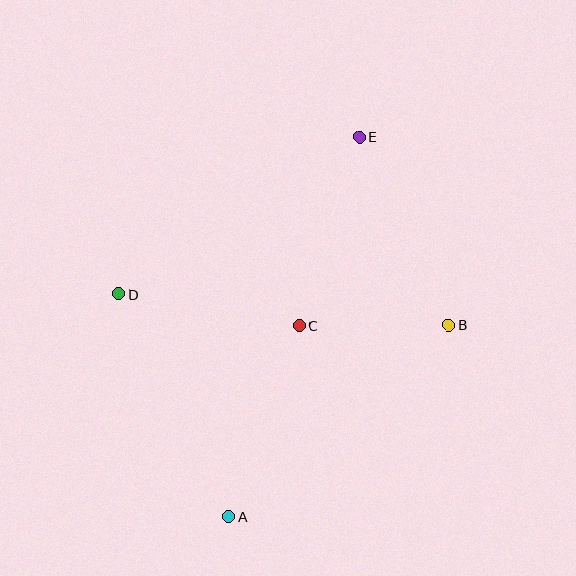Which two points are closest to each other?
Points B and C are closest to each other.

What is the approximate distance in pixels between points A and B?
The distance between A and B is approximately 292 pixels.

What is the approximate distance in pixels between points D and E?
The distance between D and E is approximately 288 pixels.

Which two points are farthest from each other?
Points A and E are farthest from each other.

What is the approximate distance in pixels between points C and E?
The distance between C and E is approximately 198 pixels.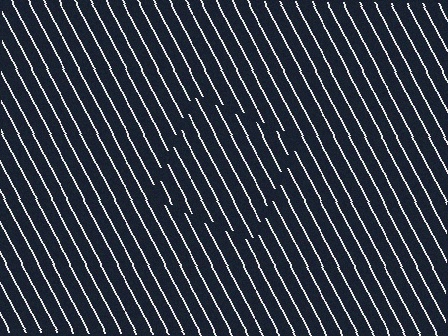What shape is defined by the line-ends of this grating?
An illusory square. The interior of the shape contains the same grating, shifted by half a period — the contour is defined by the phase discontinuity where line-ends from the inner and outer gratings abut.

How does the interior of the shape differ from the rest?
The interior of the shape contains the same grating, shifted by half a period — the contour is defined by the phase discontinuity where line-ends from the inner and outer gratings abut.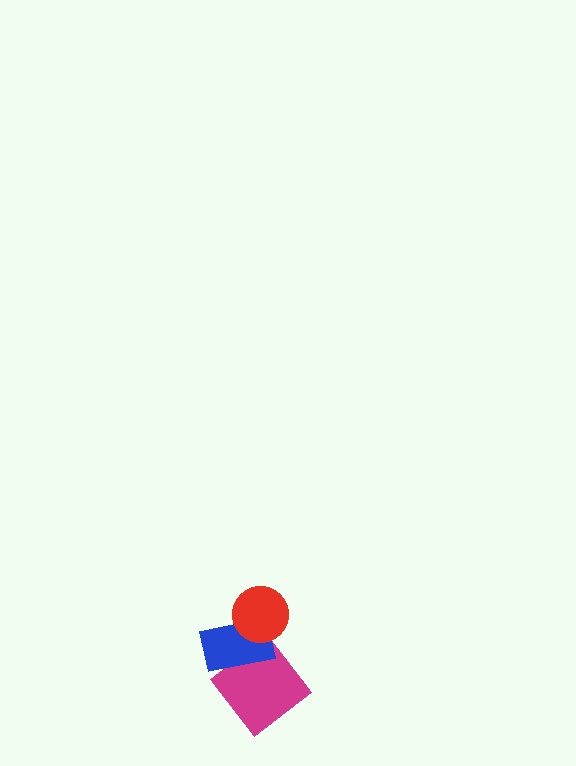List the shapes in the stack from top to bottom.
From top to bottom: the red circle, the blue rectangle, the magenta diamond.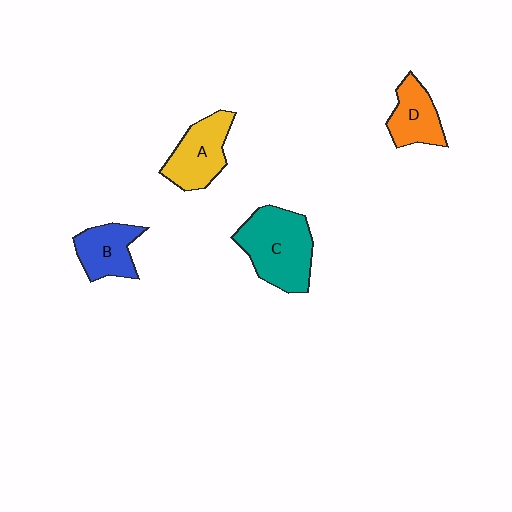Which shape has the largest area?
Shape C (teal).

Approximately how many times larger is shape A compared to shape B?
Approximately 1.2 times.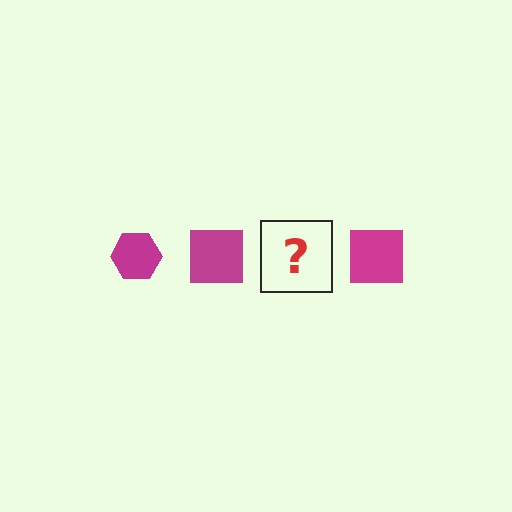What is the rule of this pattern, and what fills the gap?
The rule is that the pattern cycles through hexagon, square shapes in magenta. The gap should be filled with a magenta hexagon.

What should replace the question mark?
The question mark should be replaced with a magenta hexagon.